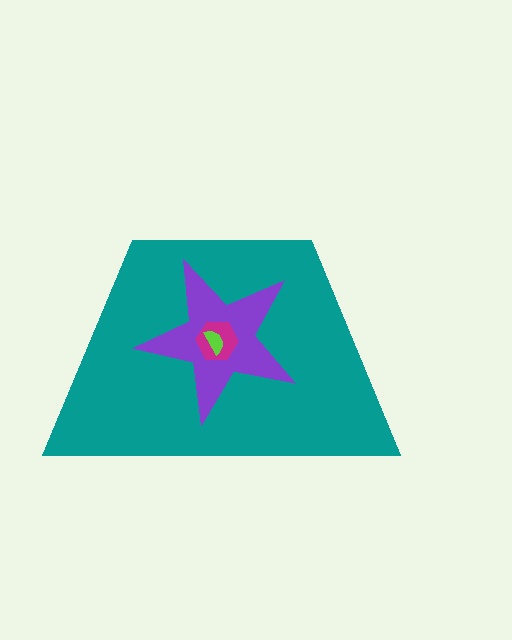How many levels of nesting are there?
4.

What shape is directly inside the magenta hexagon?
The lime semicircle.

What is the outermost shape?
The teal trapezoid.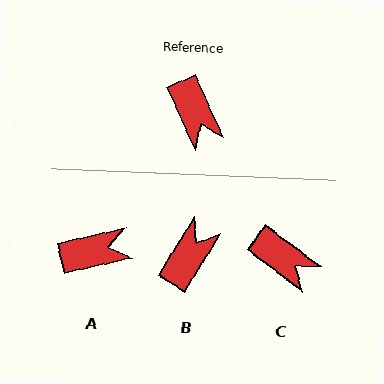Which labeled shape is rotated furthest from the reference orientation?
B, about 123 degrees away.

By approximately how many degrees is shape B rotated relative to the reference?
Approximately 123 degrees counter-clockwise.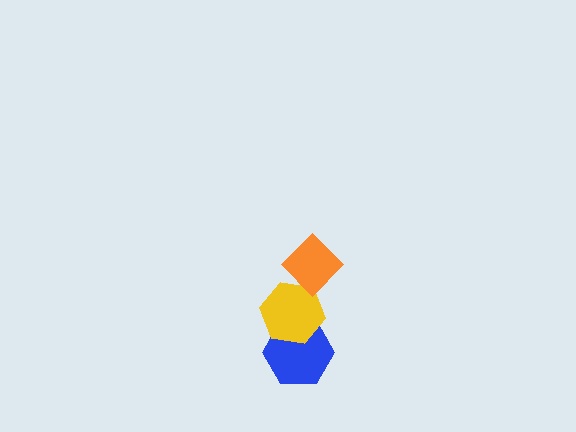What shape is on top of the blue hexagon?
The yellow hexagon is on top of the blue hexagon.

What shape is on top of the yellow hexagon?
The orange diamond is on top of the yellow hexagon.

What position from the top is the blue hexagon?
The blue hexagon is 3rd from the top.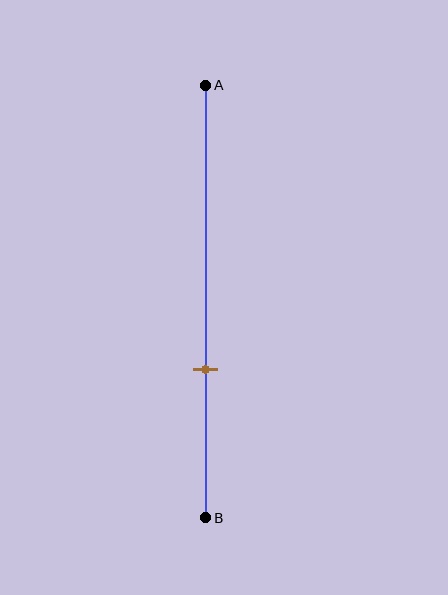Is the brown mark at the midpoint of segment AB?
No, the mark is at about 65% from A, not at the 50% midpoint.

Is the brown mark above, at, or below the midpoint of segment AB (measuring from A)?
The brown mark is below the midpoint of segment AB.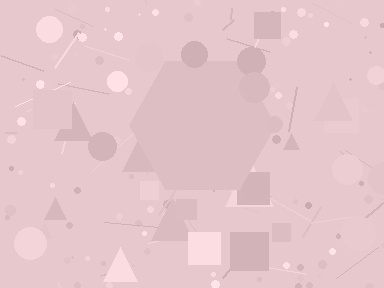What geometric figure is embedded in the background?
A hexagon is embedded in the background.